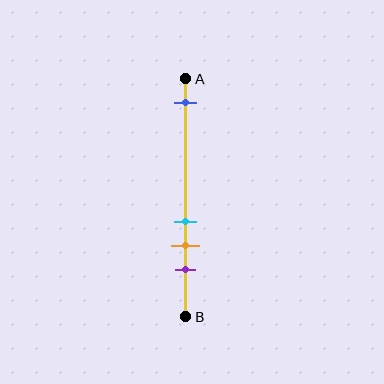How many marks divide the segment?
There are 4 marks dividing the segment.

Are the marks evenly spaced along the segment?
No, the marks are not evenly spaced.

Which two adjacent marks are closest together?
The cyan and orange marks are the closest adjacent pair.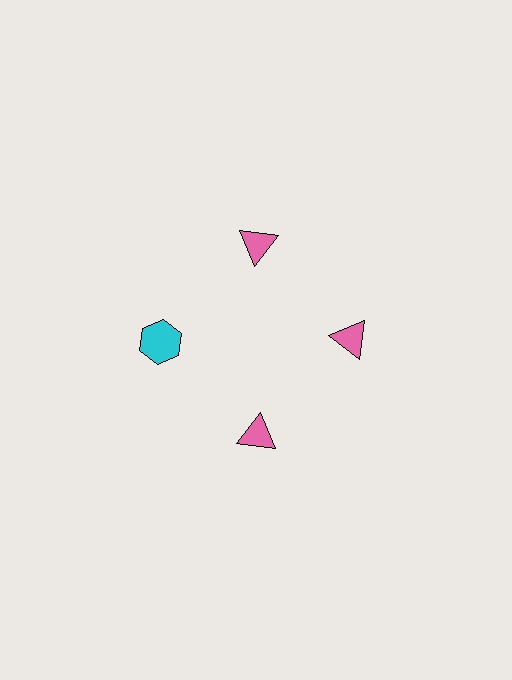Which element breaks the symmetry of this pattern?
The cyan hexagon at roughly the 9 o'clock position breaks the symmetry. All other shapes are pink triangles.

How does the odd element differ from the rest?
It differs in both color (cyan instead of pink) and shape (hexagon instead of triangle).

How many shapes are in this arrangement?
There are 4 shapes arranged in a ring pattern.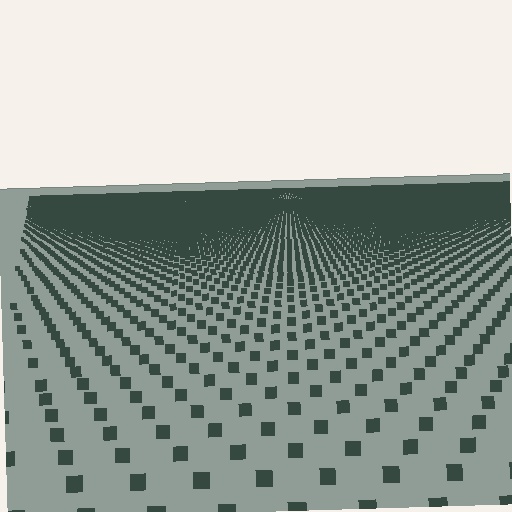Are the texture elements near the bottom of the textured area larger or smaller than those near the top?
Larger. Near the bottom, elements are closer to the viewer and appear at a bigger on-screen size.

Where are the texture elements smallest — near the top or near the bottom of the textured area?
Near the top.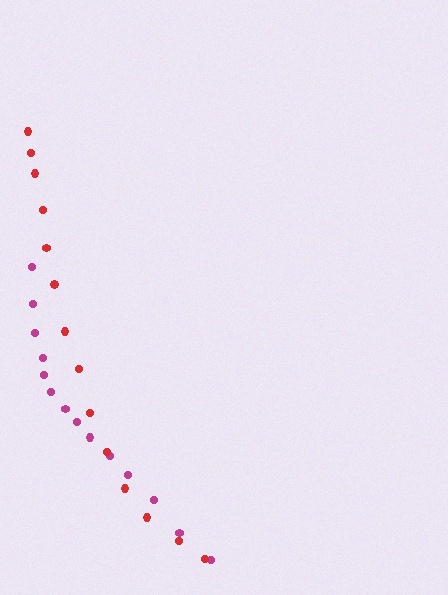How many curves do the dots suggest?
There are 2 distinct paths.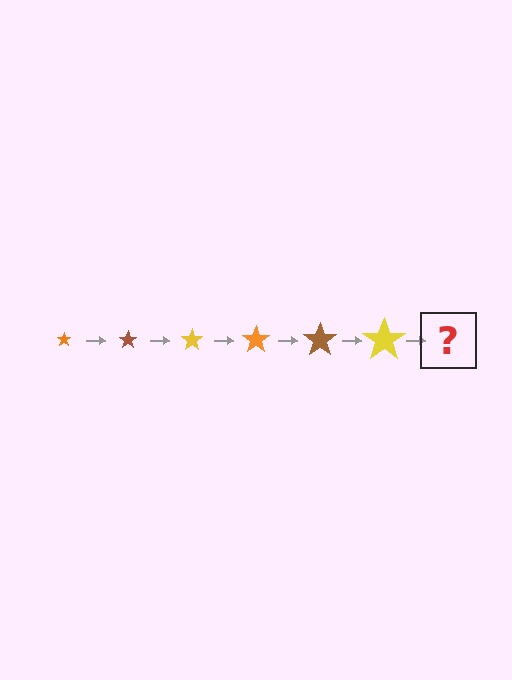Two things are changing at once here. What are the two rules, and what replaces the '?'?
The two rules are that the star grows larger each step and the color cycles through orange, brown, and yellow. The '?' should be an orange star, larger than the previous one.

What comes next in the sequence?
The next element should be an orange star, larger than the previous one.